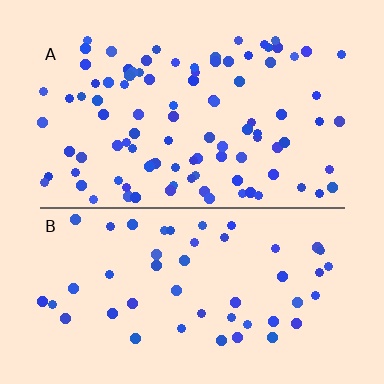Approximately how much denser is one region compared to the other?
Approximately 2.0× — region A over region B.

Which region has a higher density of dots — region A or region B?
A (the top).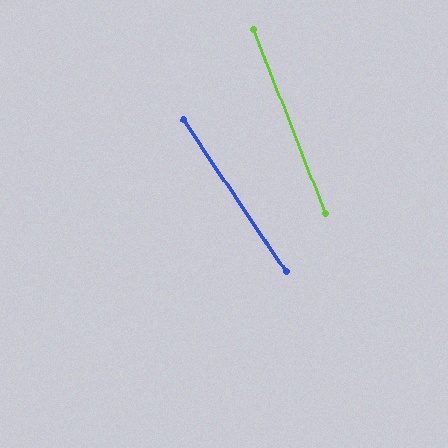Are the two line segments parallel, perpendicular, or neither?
Neither parallel nor perpendicular — they differ by about 13°.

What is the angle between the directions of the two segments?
Approximately 13 degrees.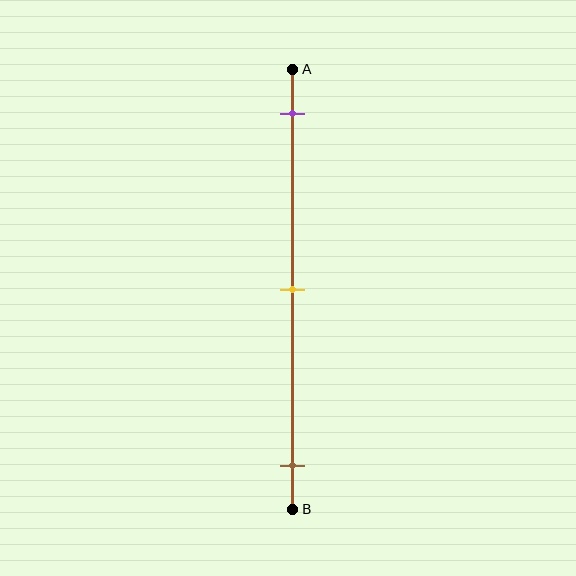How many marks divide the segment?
There are 3 marks dividing the segment.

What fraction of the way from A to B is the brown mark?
The brown mark is approximately 90% (0.9) of the way from A to B.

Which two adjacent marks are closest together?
The purple and yellow marks are the closest adjacent pair.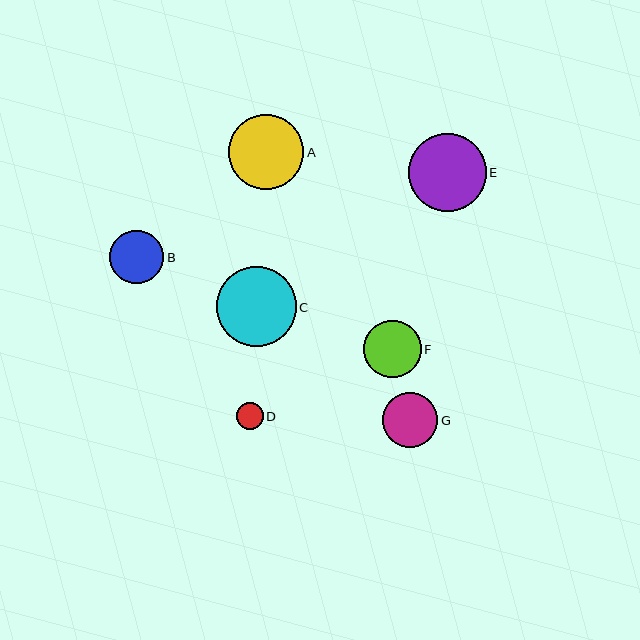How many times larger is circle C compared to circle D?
Circle C is approximately 3.0 times the size of circle D.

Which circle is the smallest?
Circle D is the smallest with a size of approximately 27 pixels.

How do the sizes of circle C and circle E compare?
Circle C and circle E are approximately the same size.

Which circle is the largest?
Circle C is the largest with a size of approximately 80 pixels.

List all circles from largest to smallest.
From largest to smallest: C, E, A, F, G, B, D.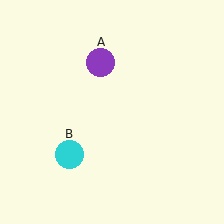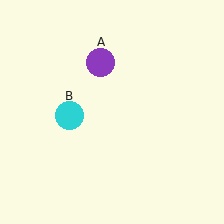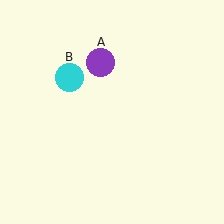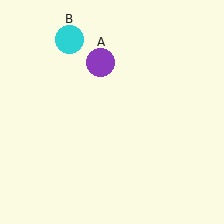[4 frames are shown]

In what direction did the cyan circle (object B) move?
The cyan circle (object B) moved up.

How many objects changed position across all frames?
1 object changed position: cyan circle (object B).